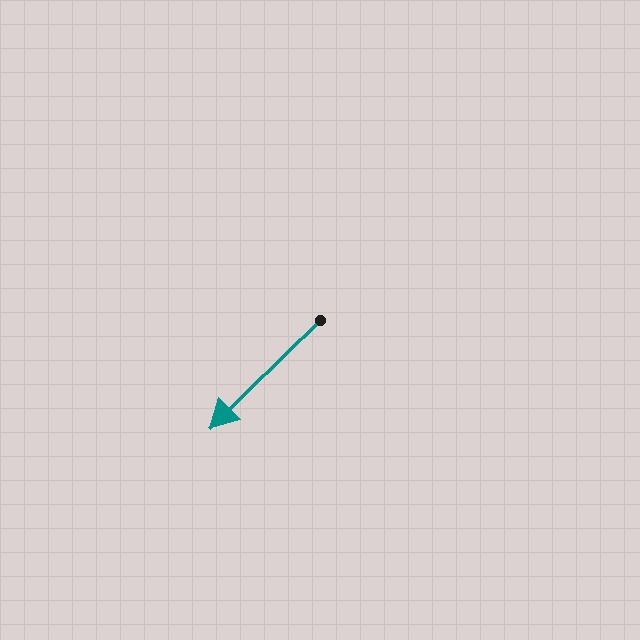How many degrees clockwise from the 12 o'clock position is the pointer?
Approximately 226 degrees.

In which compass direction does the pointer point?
Southwest.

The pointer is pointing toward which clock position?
Roughly 8 o'clock.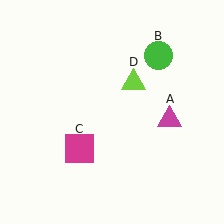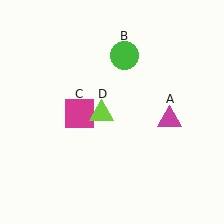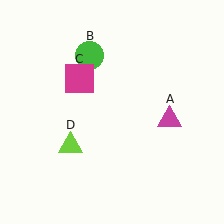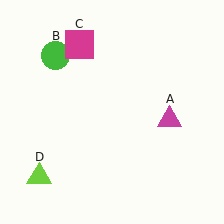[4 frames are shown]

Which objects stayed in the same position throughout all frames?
Magenta triangle (object A) remained stationary.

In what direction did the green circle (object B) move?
The green circle (object B) moved left.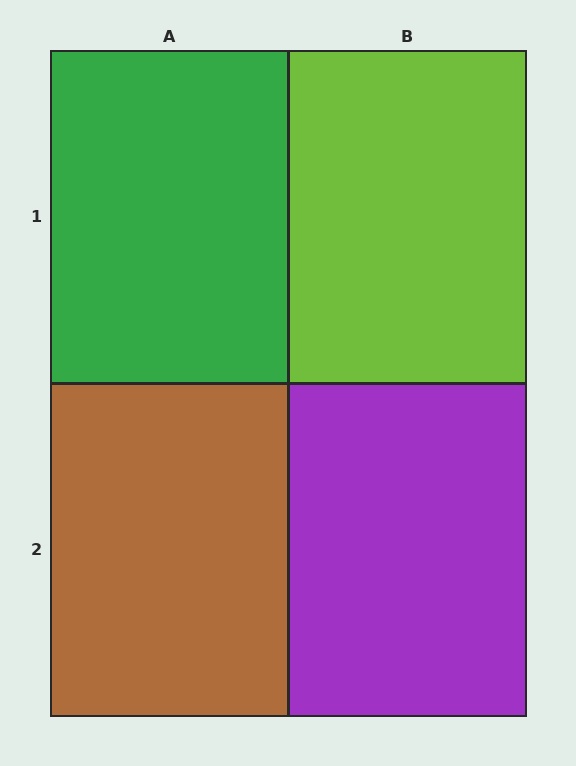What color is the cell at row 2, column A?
Brown.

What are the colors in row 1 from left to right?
Green, lime.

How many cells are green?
1 cell is green.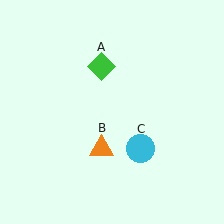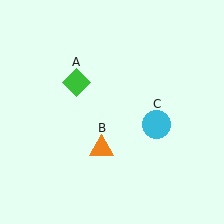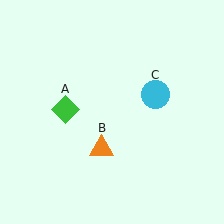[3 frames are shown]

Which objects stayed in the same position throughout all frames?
Orange triangle (object B) remained stationary.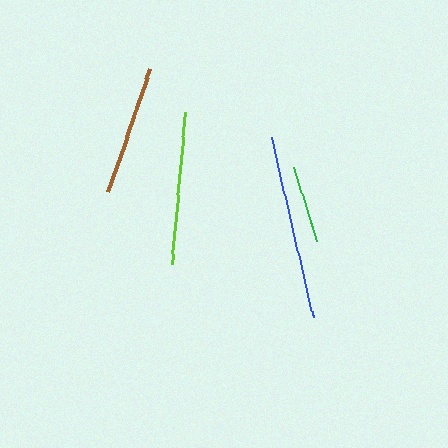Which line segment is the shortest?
The green line is the shortest at approximately 78 pixels.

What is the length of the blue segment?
The blue segment is approximately 185 pixels long.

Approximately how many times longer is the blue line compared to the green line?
The blue line is approximately 2.4 times the length of the green line.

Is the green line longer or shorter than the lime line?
The lime line is longer than the green line.